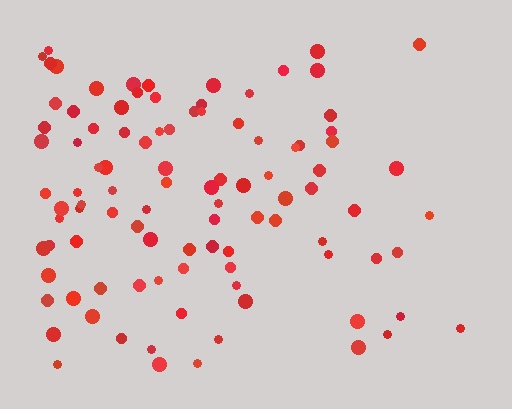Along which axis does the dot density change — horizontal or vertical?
Horizontal.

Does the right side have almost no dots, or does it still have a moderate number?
Still a moderate number, just noticeably fewer than the left.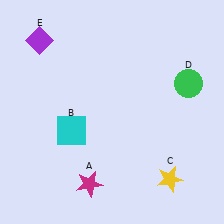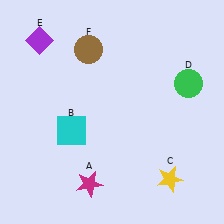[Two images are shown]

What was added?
A brown circle (F) was added in Image 2.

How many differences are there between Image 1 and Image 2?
There is 1 difference between the two images.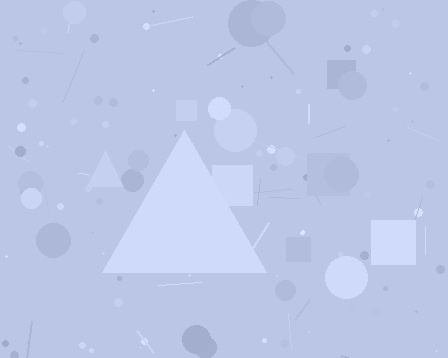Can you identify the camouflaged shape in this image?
The camouflaged shape is a triangle.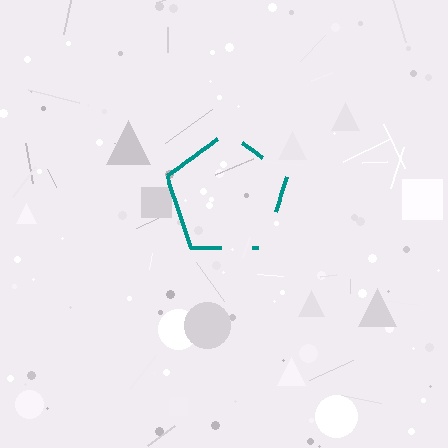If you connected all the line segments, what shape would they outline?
They would outline a pentagon.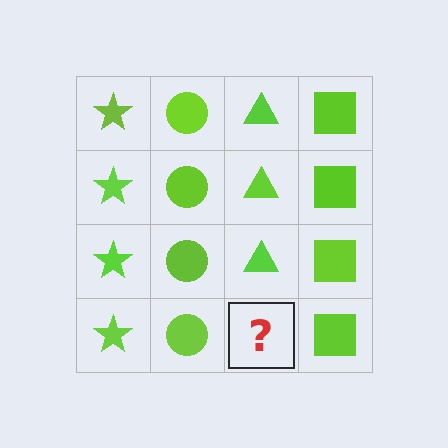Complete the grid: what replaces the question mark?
The question mark should be replaced with a lime triangle.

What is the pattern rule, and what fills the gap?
The rule is that each column has a consistent shape. The gap should be filled with a lime triangle.